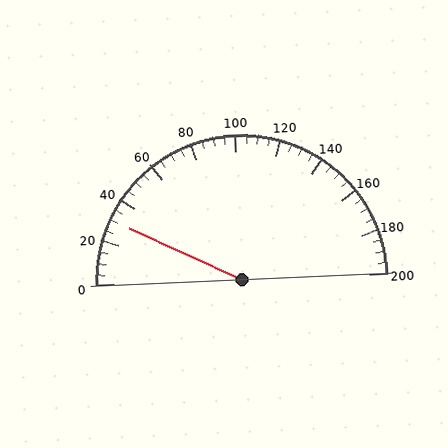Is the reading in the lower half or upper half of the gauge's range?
The reading is in the lower half of the range (0 to 200).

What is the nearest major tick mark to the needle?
The nearest major tick mark is 40.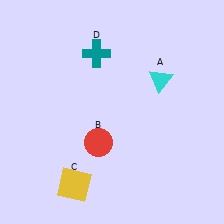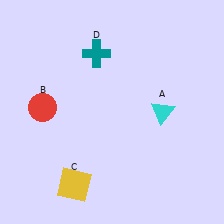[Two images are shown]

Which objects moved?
The objects that moved are: the cyan triangle (A), the red circle (B).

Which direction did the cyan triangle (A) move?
The cyan triangle (A) moved down.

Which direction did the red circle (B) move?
The red circle (B) moved left.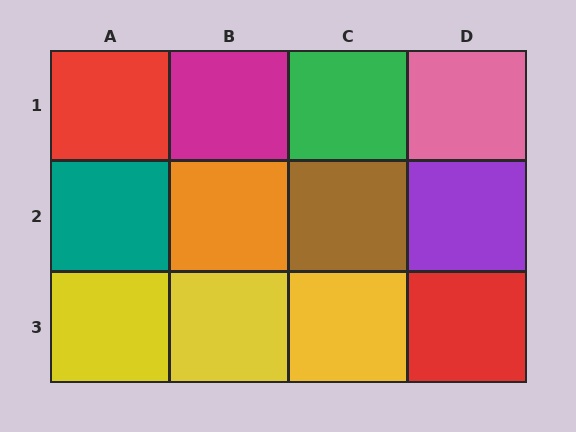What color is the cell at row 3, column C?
Yellow.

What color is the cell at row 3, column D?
Red.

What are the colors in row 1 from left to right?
Red, magenta, green, pink.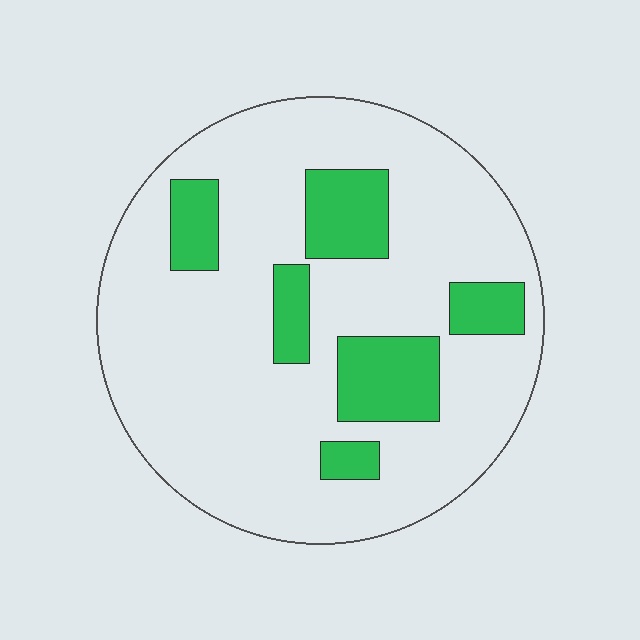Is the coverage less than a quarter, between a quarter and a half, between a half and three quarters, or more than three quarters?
Less than a quarter.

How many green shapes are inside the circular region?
6.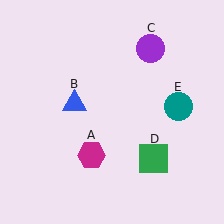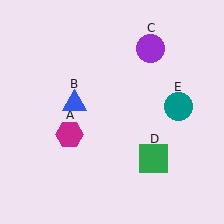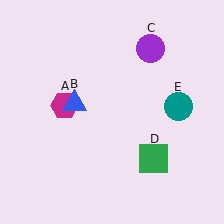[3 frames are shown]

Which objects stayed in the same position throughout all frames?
Blue triangle (object B) and purple circle (object C) and green square (object D) and teal circle (object E) remained stationary.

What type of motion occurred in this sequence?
The magenta hexagon (object A) rotated clockwise around the center of the scene.